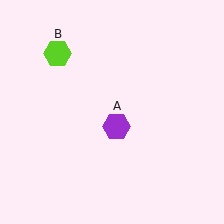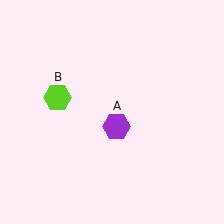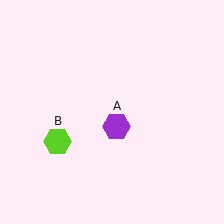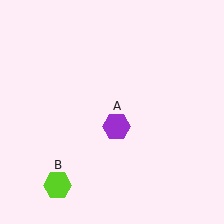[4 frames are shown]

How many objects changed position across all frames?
1 object changed position: lime hexagon (object B).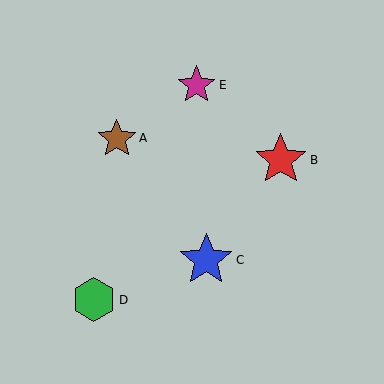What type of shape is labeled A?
Shape A is a brown star.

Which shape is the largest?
The blue star (labeled C) is the largest.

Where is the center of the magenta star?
The center of the magenta star is at (197, 85).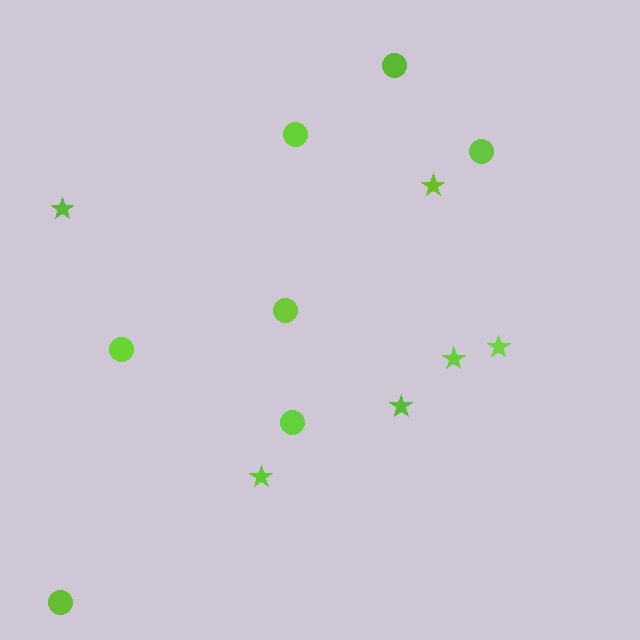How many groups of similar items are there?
There are 2 groups: one group of circles (7) and one group of stars (6).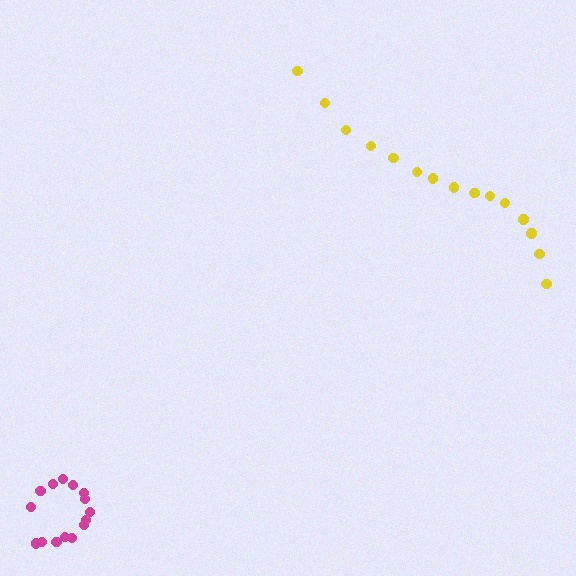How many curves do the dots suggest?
There are 2 distinct paths.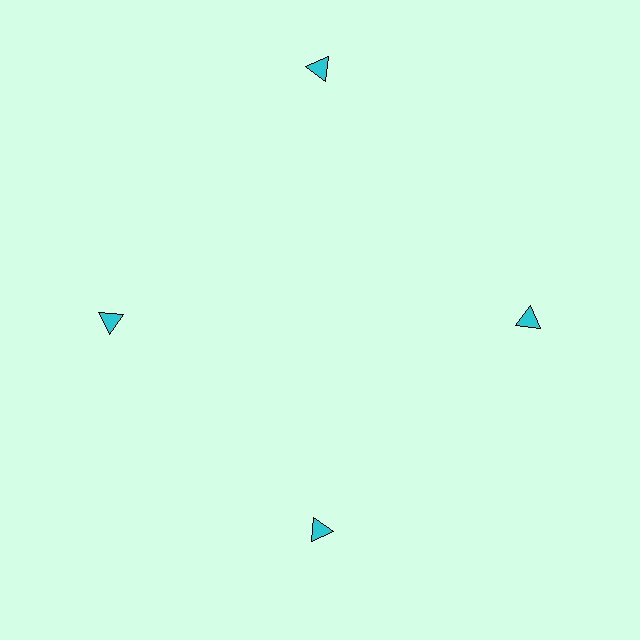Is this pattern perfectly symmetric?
No. The 4 cyan triangles are arranged in a ring, but one element near the 12 o'clock position is pushed outward from the center, breaking the 4-fold rotational symmetry.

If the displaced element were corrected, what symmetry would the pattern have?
It would have 4-fold rotational symmetry — the pattern would map onto itself every 90 degrees.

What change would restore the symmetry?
The symmetry would be restored by moving it inward, back onto the ring so that all 4 triangles sit at equal angles and equal distance from the center.